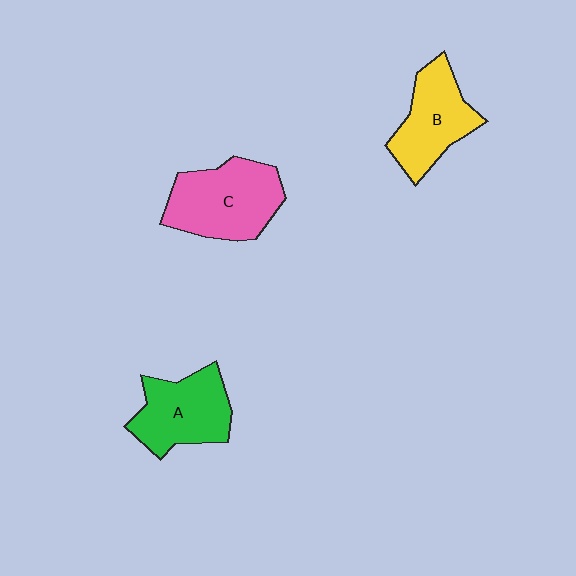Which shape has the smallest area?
Shape B (yellow).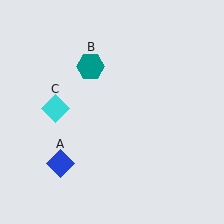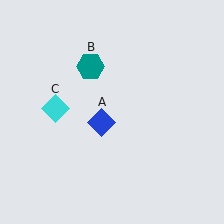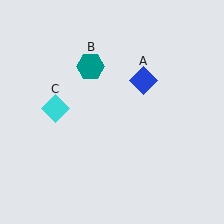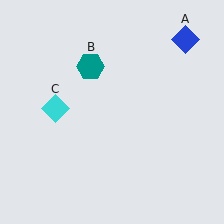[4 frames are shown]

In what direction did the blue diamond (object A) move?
The blue diamond (object A) moved up and to the right.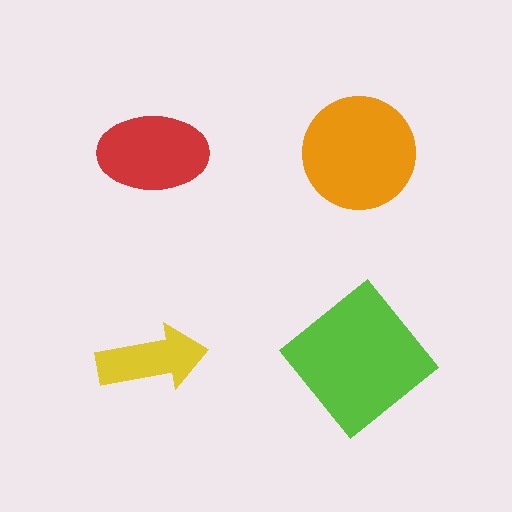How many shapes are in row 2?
2 shapes.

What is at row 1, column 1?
A red ellipse.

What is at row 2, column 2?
A lime diamond.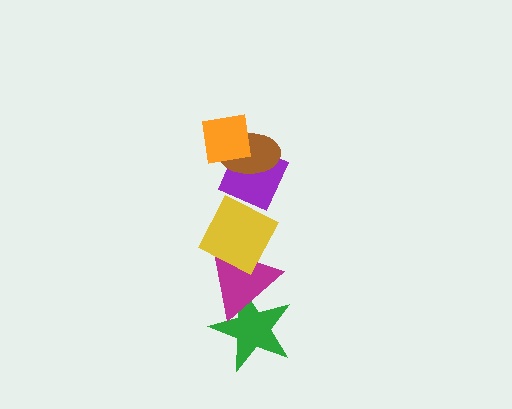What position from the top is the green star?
The green star is 6th from the top.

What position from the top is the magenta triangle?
The magenta triangle is 5th from the top.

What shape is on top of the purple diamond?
The brown ellipse is on top of the purple diamond.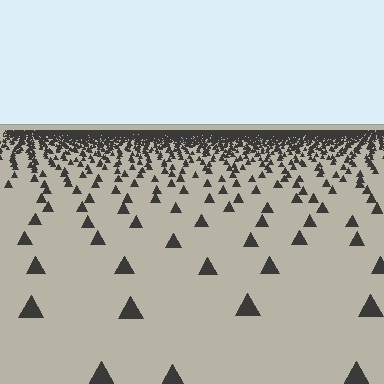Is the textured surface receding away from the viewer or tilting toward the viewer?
The surface is receding away from the viewer. Texture elements get smaller and denser toward the top.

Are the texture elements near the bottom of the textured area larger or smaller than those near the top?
Larger. Near the bottom, elements are closer to the viewer and appear at a bigger on-screen size.